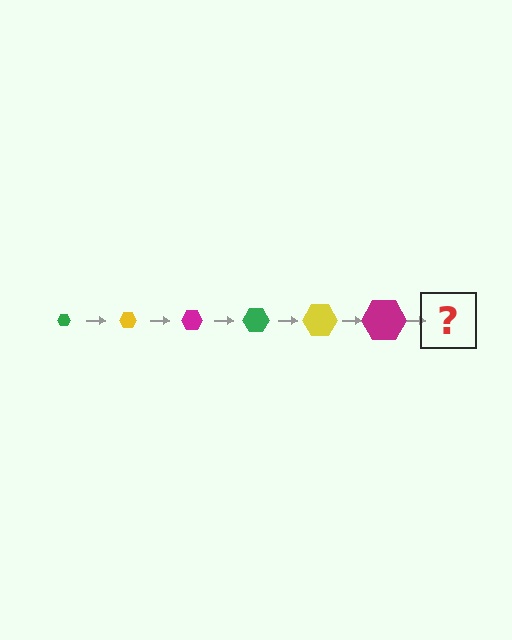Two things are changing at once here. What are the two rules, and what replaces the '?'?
The two rules are that the hexagon grows larger each step and the color cycles through green, yellow, and magenta. The '?' should be a green hexagon, larger than the previous one.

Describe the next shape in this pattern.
It should be a green hexagon, larger than the previous one.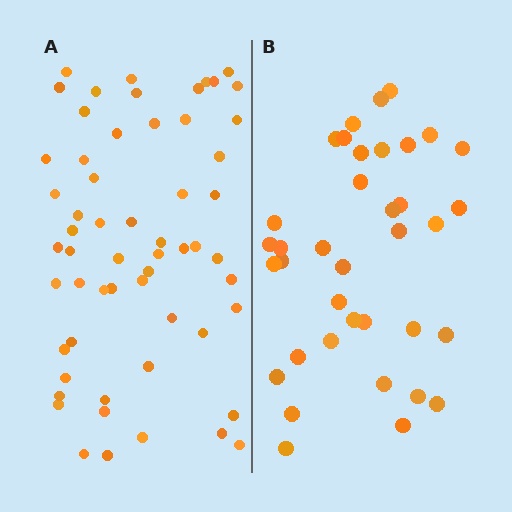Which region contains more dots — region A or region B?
Region A (the left region) has more dots.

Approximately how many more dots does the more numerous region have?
Region A has approximately 20 more dots than region B.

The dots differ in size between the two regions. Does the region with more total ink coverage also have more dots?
No. Region B has more total ink coverage because its dots are larger, but region A actually contains more individual dots. Total area can be misleading — the number of items is what matters here.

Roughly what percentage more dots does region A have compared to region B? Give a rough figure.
About 55% more.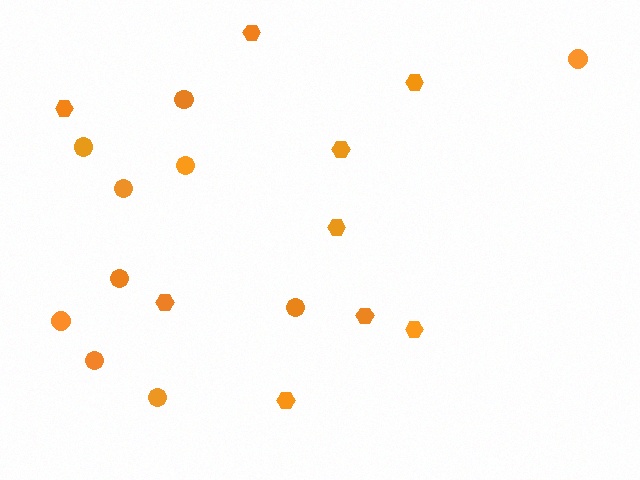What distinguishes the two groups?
There are 2 groups: one group of circles (10) and one group of hexagons (9).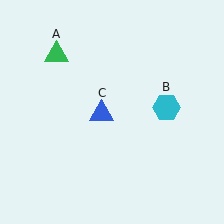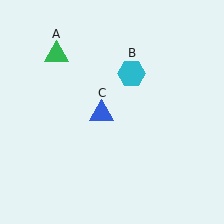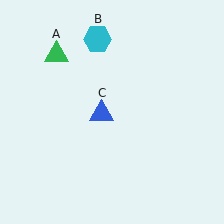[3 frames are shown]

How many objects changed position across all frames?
1 object changed position: cyan hexagon (object B).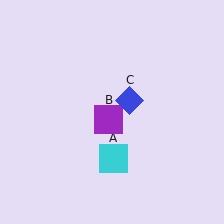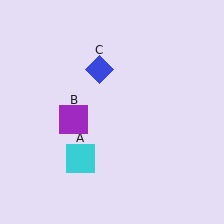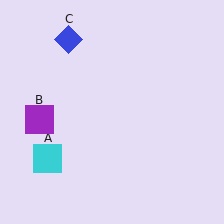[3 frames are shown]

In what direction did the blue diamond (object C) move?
The blue diamond (object C) moved up and to the left.